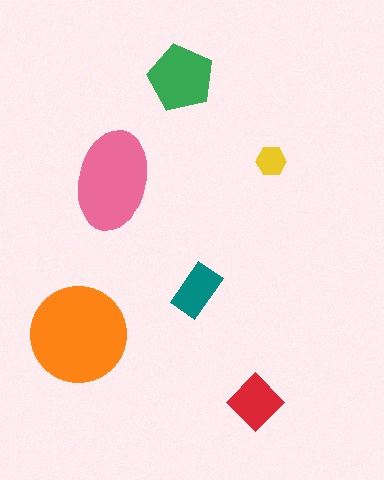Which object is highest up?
The green pentagon is topmost.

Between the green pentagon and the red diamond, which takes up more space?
The green pentagon.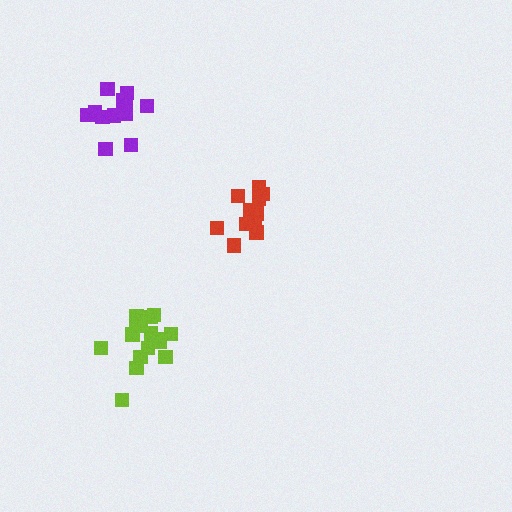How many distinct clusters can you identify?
There are 3 distinct clusters.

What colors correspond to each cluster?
The clusters are colored: red, lime, purple.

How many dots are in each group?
Group 1: 13 dots, Group 2: 18 dots, Group 3: 13 dots (44 total).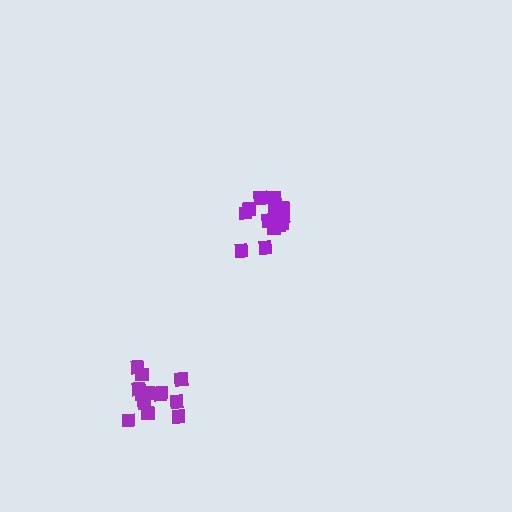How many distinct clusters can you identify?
There are 2 distinct clusters.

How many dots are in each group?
Group 1: 17 dots, Group 2: 13 dots (30 total).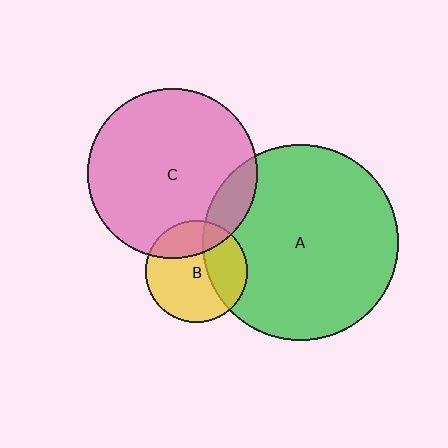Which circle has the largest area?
Circle A (green).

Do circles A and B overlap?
Yes.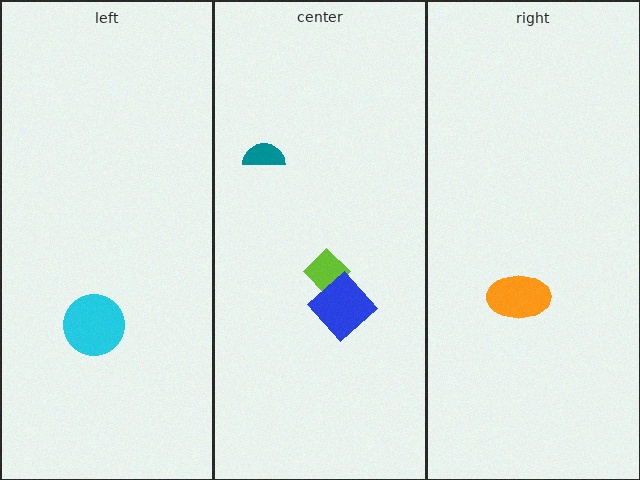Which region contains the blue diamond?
The center region.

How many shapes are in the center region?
3.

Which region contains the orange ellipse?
The right region.